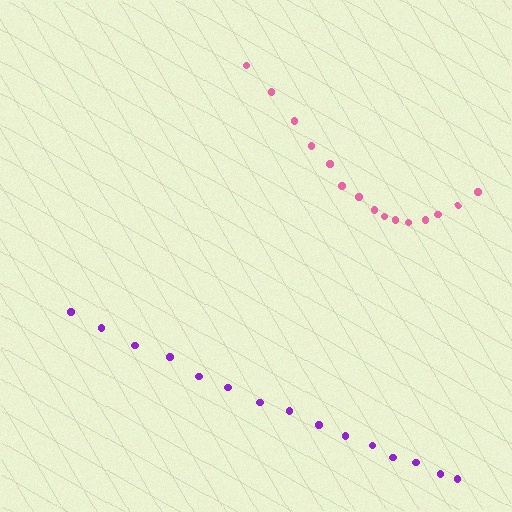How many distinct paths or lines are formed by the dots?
There are 2 distinct paths.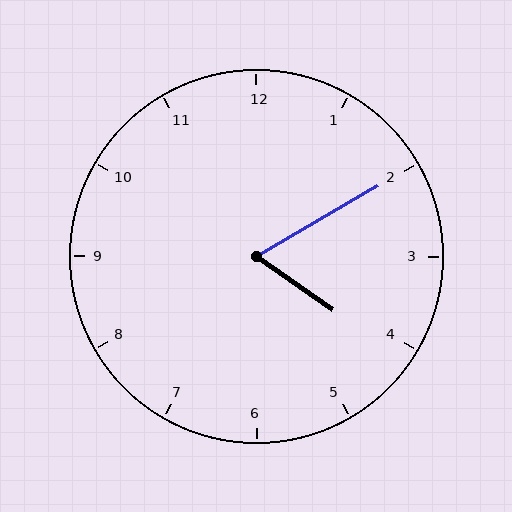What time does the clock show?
4:10.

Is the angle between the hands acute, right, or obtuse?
It is acute.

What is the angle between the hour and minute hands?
Approximately 65 degrees.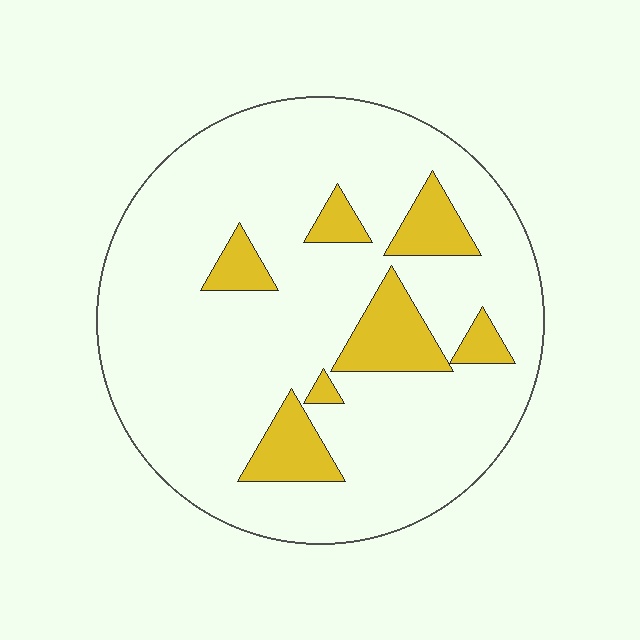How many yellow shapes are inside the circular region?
7.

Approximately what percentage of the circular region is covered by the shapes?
Approximately 15%.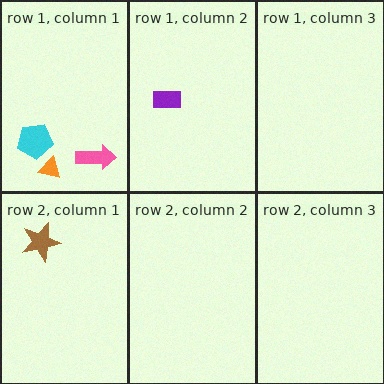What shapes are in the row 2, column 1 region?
The brown star.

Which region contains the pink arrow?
The row 1, column 1 region.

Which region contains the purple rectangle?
The row 1, column 2 region.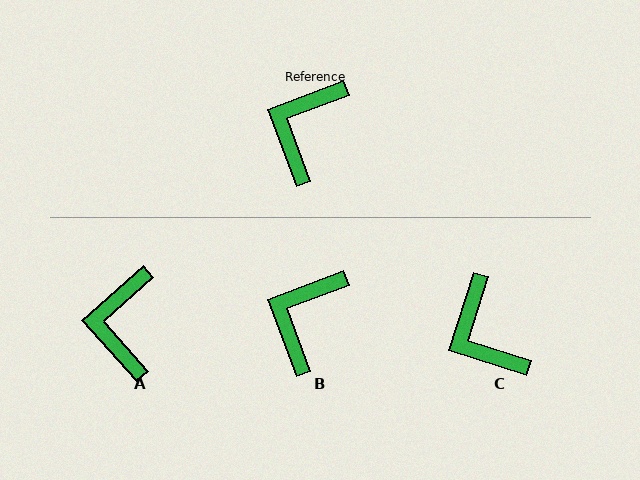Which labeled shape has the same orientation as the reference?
B.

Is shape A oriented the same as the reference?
No, it is off by about 21 degrees.